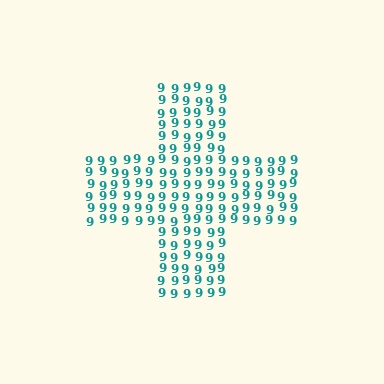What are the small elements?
The small elements are digit 9's.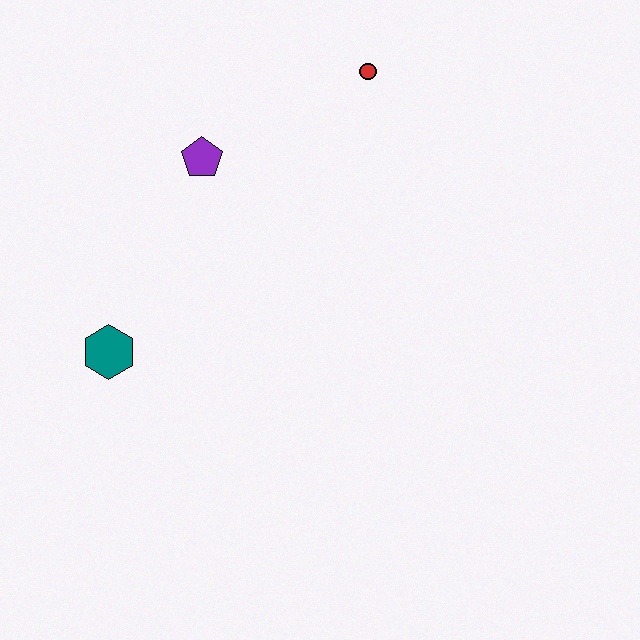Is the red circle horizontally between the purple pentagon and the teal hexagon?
No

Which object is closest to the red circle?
The purple pentagon is closest to the red circle.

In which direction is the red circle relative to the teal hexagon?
The red circle is above the teal hexagon.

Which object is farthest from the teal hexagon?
The red circle is farthest from the teal hexagon.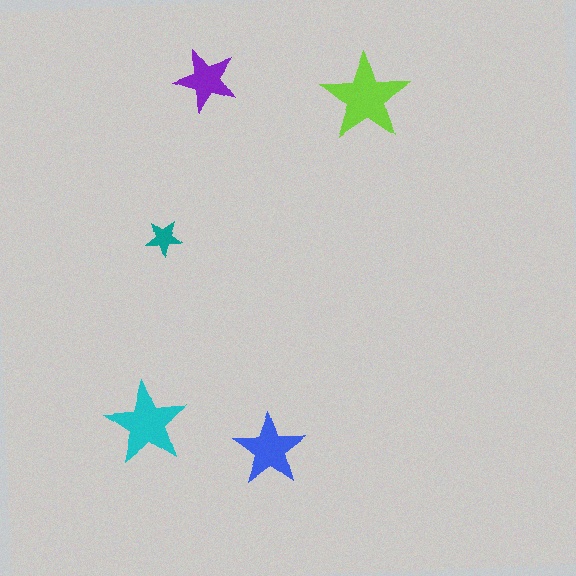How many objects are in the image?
There are 5 objects in the image.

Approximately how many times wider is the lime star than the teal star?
About 2.5 times wider.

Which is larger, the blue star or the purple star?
The blue one.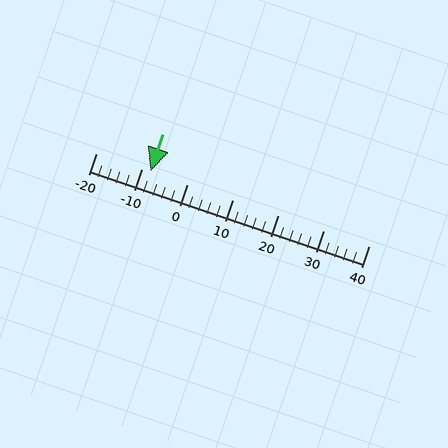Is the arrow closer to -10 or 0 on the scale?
The arrow is closer to -10.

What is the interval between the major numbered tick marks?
The major tick marks are spaced 10 units apart.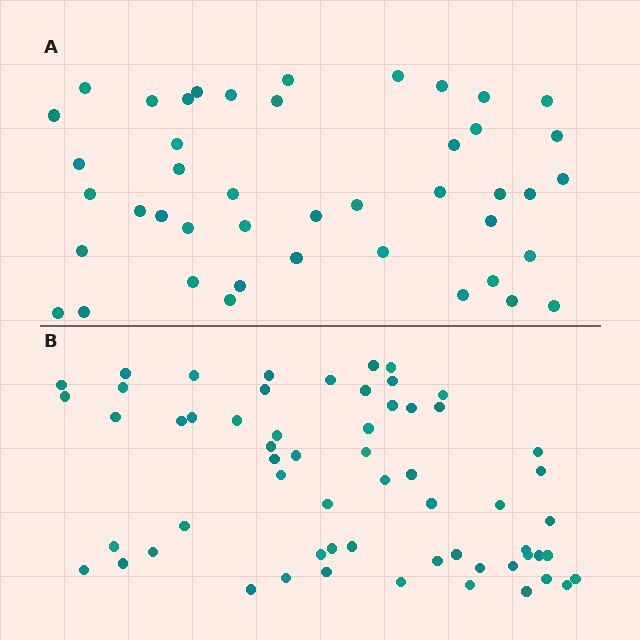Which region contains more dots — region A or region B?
Region B (the bottom region) has more dots.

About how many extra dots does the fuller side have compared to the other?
Region B has approximately 15 more dots than region A.